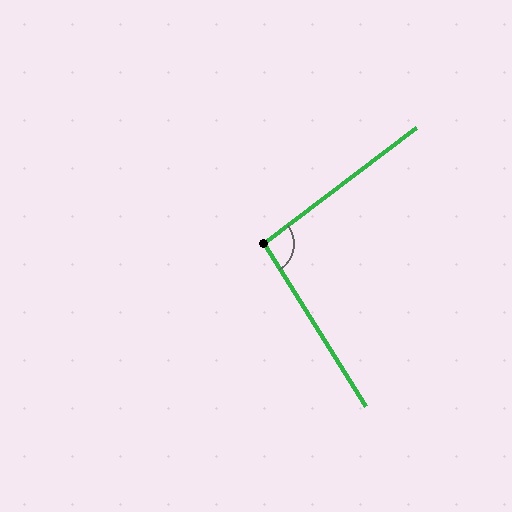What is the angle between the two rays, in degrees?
Approximately 95 degrees.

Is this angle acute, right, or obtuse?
It is obtuse.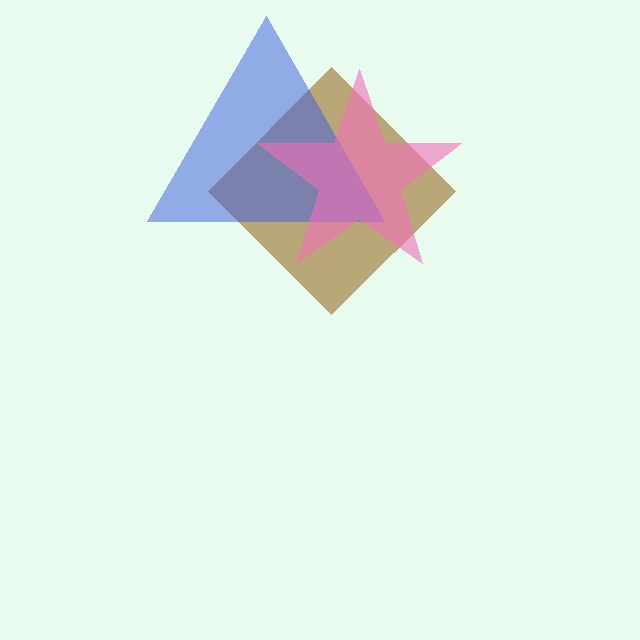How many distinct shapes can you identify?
There are 3 distinct shapes: a brown diamond, a blue triangle, a pink star.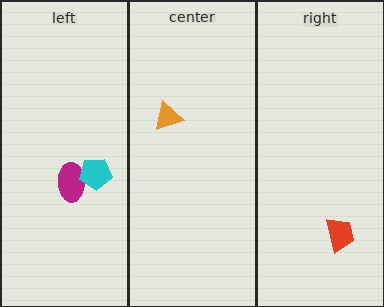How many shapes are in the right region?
1.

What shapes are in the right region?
The red trapezoid.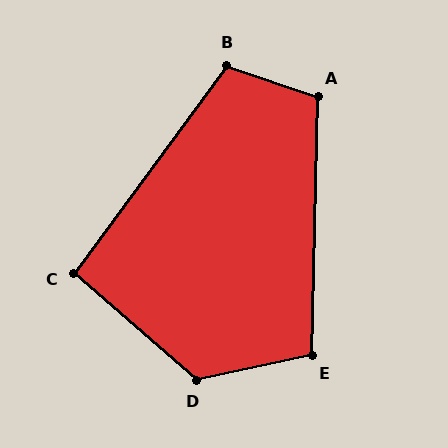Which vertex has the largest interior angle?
D, at approximately 127 degrees.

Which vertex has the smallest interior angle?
C, at approximately 95 degrees.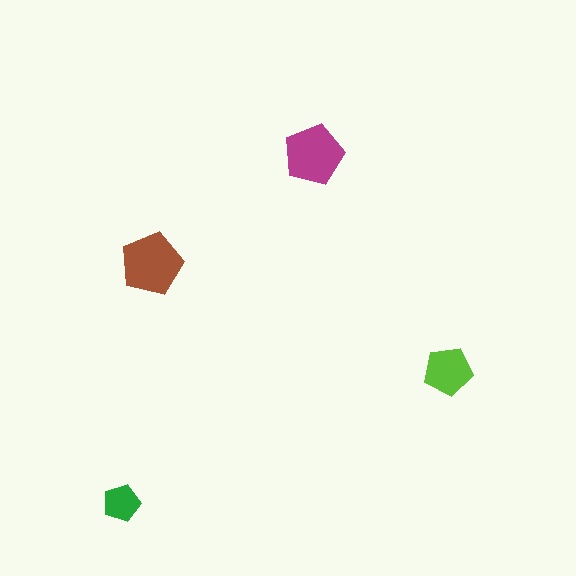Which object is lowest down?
The green pentagon is bottommost.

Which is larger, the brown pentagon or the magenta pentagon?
The brown one.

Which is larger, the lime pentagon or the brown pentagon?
The brown one.